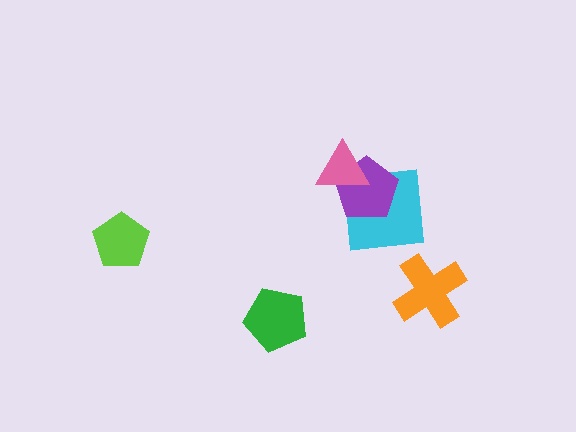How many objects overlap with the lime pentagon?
0 objects overlap with the lime pentagon.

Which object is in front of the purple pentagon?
The pink triangle is in front of the purple pentagon.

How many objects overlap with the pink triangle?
2 objects overlap with the pink triangle.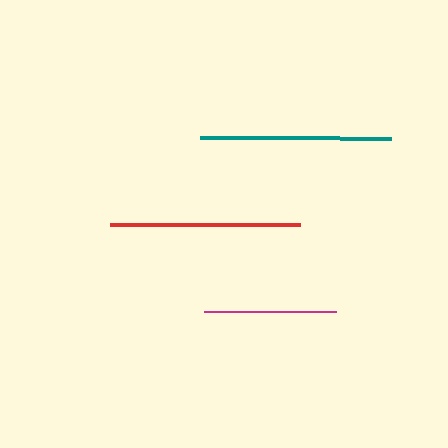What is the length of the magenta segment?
The magenta segment is approximately 132 pixels long.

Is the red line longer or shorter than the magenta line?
The red line is longer than the magenta line.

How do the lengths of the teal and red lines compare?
The teal and red lines are approximately the same length.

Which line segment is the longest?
The teal line is the longest at approximately 191 pixels.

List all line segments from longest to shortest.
From longest to shortest: teal, red, magenta.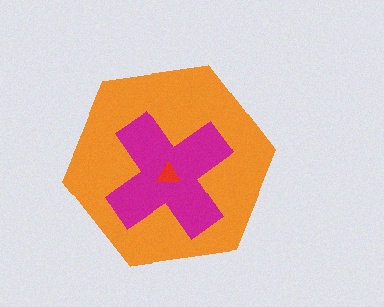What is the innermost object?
The red triangle.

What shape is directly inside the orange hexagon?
The magenta cross.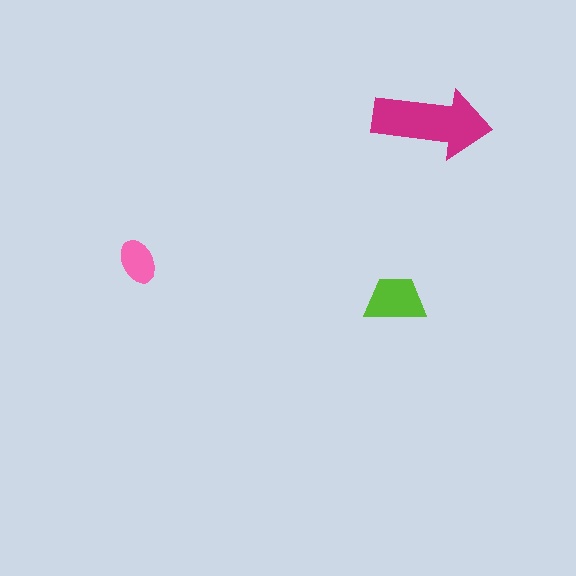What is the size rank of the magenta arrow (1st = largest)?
1st.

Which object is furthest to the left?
The pink ellipse is leftmost.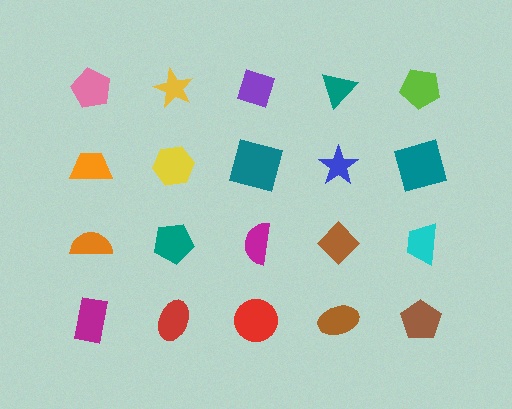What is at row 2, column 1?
An orange trapezoid.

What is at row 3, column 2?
A teal pentagon.